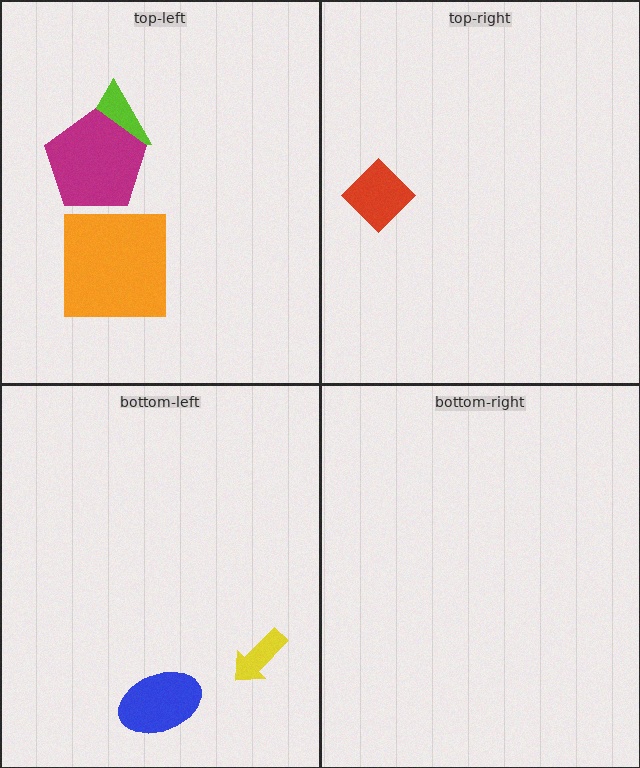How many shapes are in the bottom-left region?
2.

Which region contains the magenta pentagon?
The top-left region.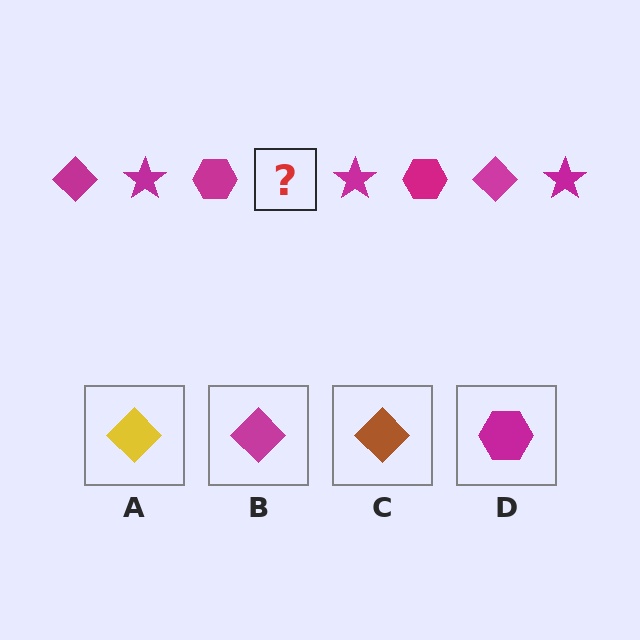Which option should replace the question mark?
Option B.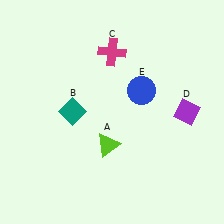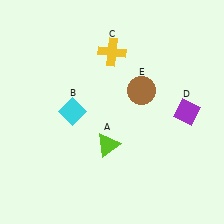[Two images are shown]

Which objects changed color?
B changed from teal to cyan. C changed from magenta to yellow. E changed from blue to brown.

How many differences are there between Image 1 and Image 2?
There are 3 differences between the two images.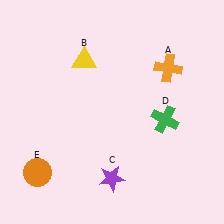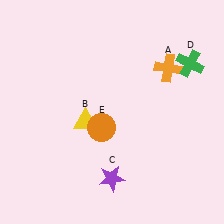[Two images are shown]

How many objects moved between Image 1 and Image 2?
3 objects moved between the two images.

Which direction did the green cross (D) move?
The green cross (D) moved up.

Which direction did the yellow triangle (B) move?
The yellow triangle (B) moved down.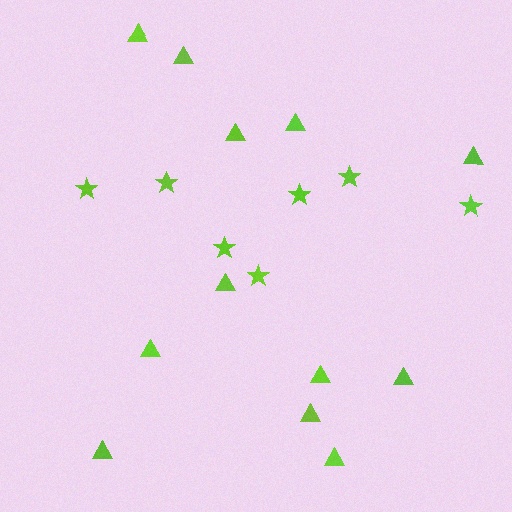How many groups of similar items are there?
There are 2 groups: one group of stars (7) and one group of triangles (12).